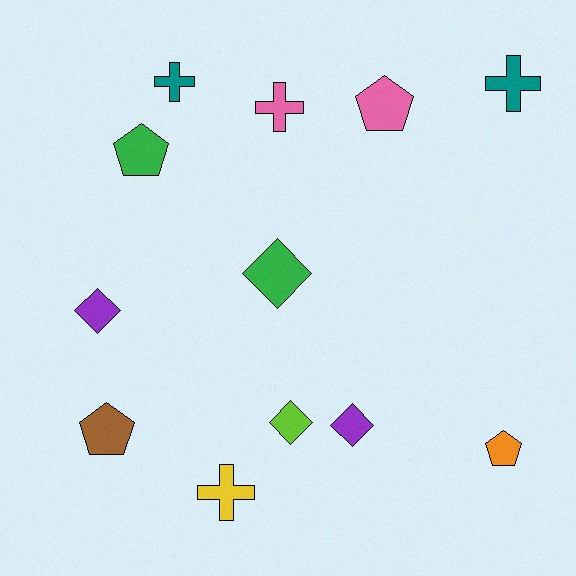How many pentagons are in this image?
There are 4 pentagons.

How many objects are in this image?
There are 12 objects.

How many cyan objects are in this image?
There are no cyan objects.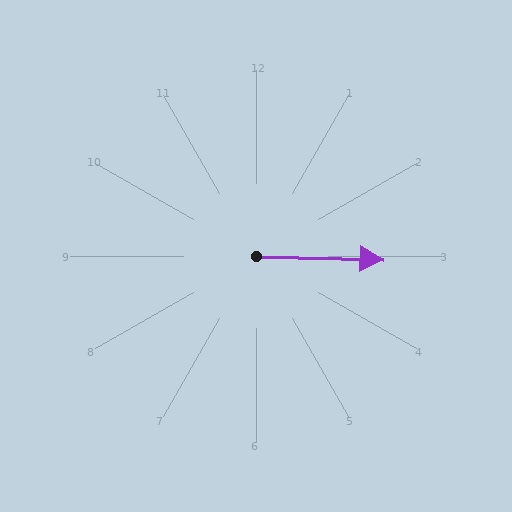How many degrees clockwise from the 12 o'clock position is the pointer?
Approximately 91 degrees.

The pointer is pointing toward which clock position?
Roughly 3 o'clock.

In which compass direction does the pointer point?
East.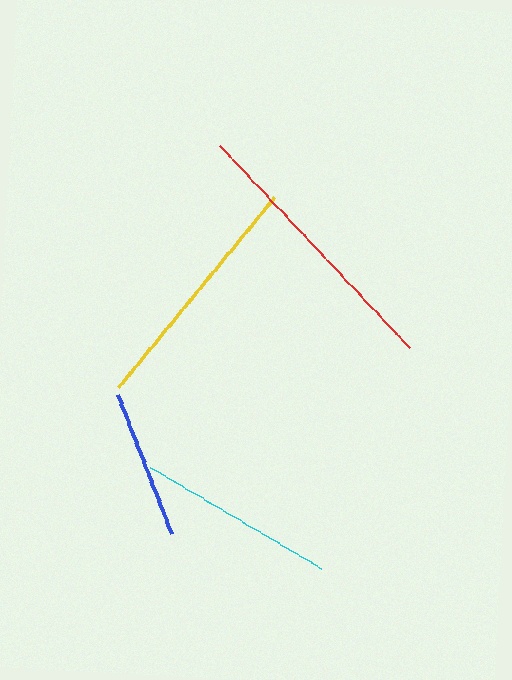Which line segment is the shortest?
The blue line is the shortest at approximately 149 pixels.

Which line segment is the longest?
The red line is the longest at approximately 277 pixels.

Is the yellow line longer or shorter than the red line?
The red line is longer than the yellow line.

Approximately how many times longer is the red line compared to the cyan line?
The red line is approximately 1.4 times the length of the cyan line.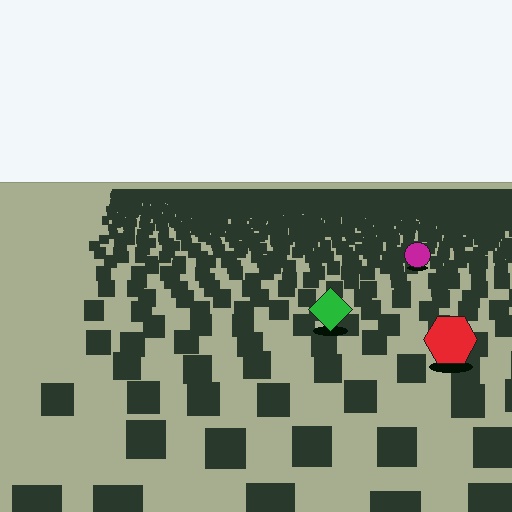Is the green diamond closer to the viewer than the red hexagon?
No. The red hexagon is closer — you can tell from the texture gradient: the ground texture is coarser near it.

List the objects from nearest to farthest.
From nearest to farthest: the red hexagon, the green diamond, the magenta circle.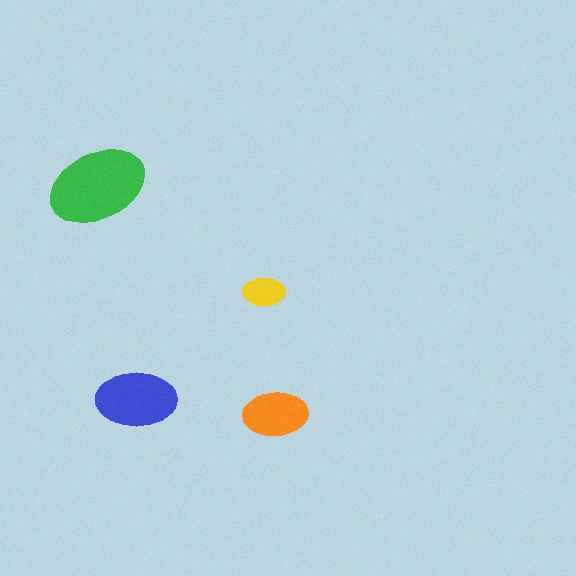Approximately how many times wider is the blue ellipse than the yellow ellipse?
About 2 times wider.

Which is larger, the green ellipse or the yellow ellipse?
The green one.